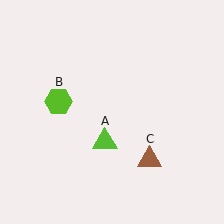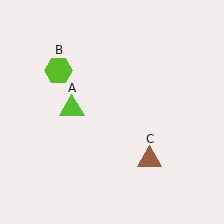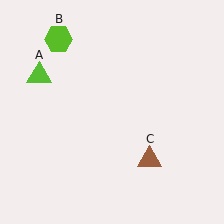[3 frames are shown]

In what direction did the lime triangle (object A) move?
The lime triangle (object A) moved up and to the left.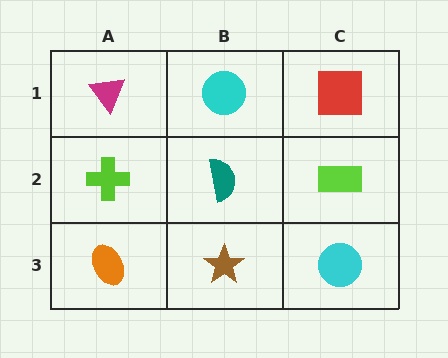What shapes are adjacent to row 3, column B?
A teal semicircle (row 2, column B), an orange ellipse (row 3, column A), a cyan circle (row 3, column C).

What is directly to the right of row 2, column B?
A lime rectangle.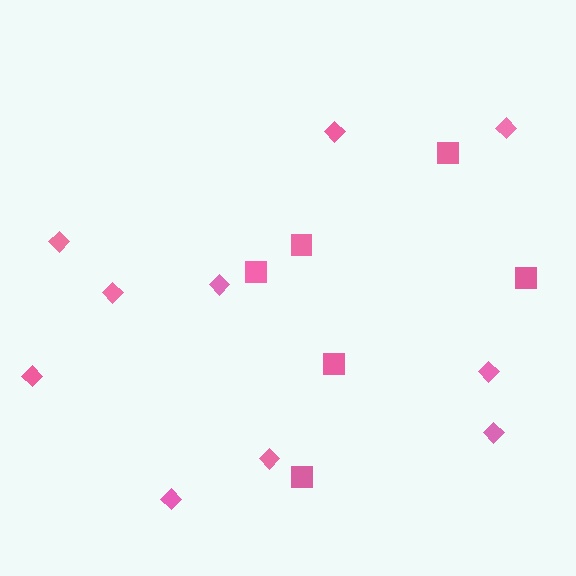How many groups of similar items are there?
There are 2 groups: one group of squares (6) and one group of diamonds (10).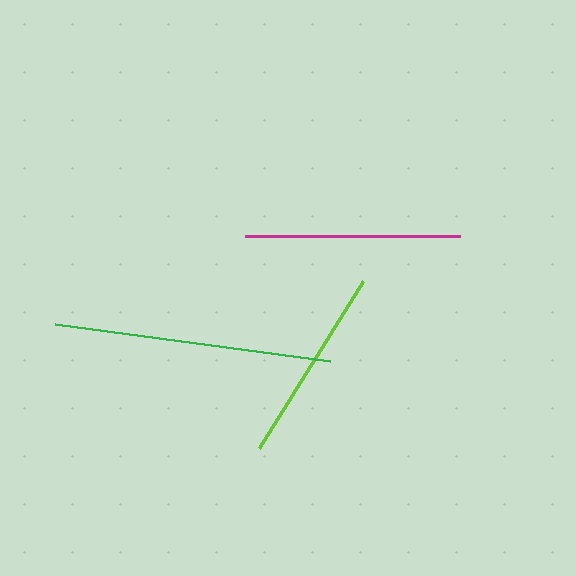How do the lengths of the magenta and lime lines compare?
The magenta and lime lines are approximately the same length.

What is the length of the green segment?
The green segment is approximately 277 pixels long.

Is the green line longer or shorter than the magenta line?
The green line is longer than the magenta line.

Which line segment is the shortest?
The lime line is the shortest at approximately 197 pixels.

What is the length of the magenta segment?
The magenta segment is approximately 215 pixels long.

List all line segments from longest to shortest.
From longest to shortest: green, magenta, lime.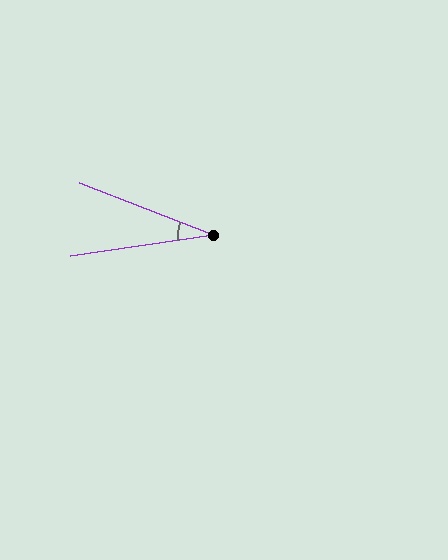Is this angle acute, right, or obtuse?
It is acute.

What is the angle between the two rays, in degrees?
Approximately 30 degrees.